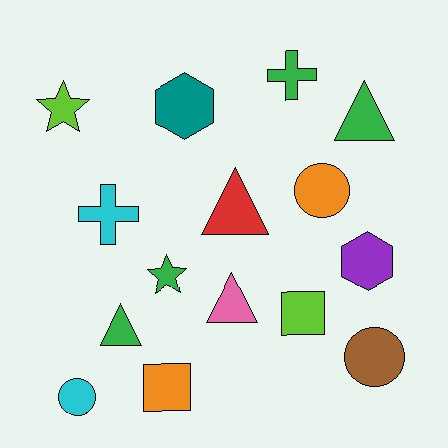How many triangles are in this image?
There are 4 triangles.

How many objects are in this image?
There are 15 objects.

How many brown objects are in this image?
There is 1 brown object.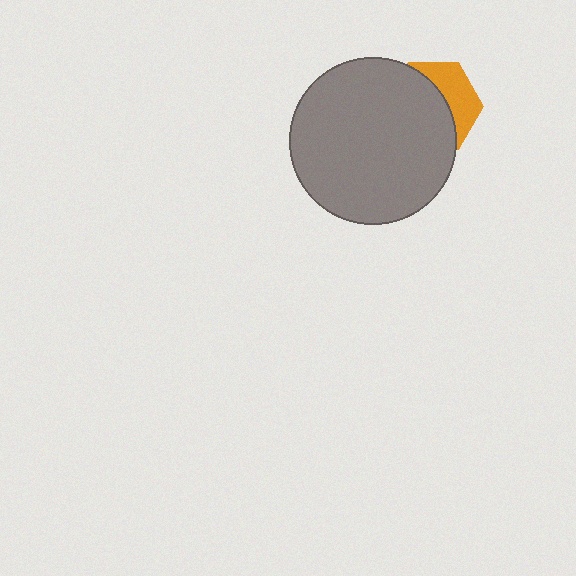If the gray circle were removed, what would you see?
You would see the complete orange hexagon.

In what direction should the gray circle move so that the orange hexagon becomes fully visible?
The gray circle should move left. That is the shortest direction to clear the overlap and leave the orange hexagon fully visible.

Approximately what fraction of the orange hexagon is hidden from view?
Roughly 63% of the orange hexagon is hidden behind the gray circle.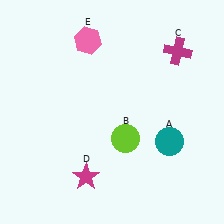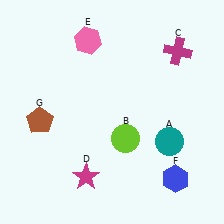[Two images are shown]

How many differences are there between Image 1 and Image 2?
There are 2 differences between the two images.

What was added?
A blue hexagon (F), a brown pentagon (G) were added in Image 2.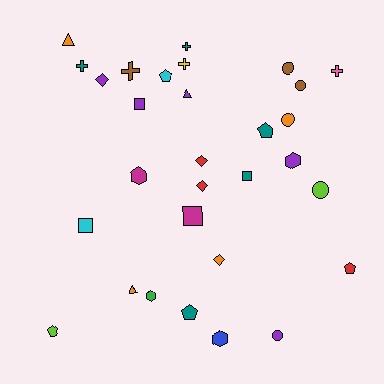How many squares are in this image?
There are 4 squares.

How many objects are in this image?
There are 30 objects.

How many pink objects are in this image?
There is 1 pink object.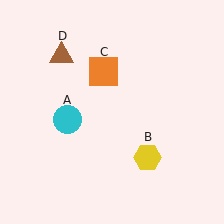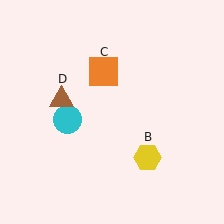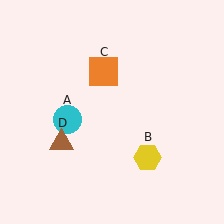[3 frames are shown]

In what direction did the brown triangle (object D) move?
The brown triangle (object D) moved down.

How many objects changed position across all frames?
1 object changed position: brown triangle (object D).